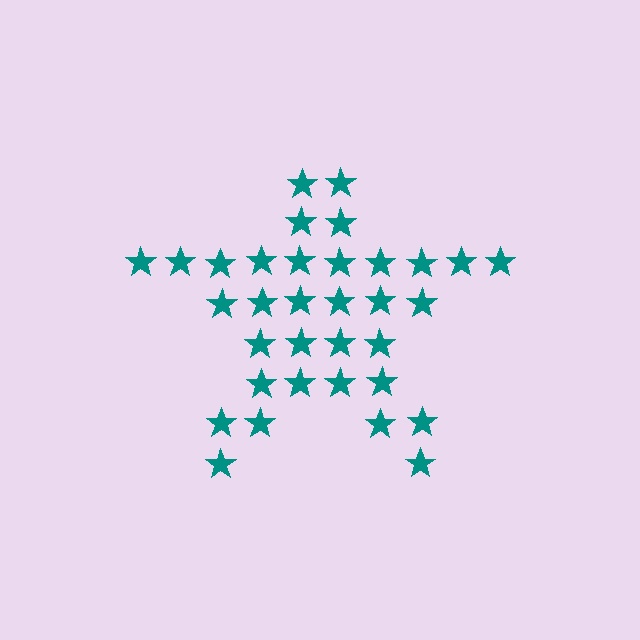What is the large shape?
The large shape is a star.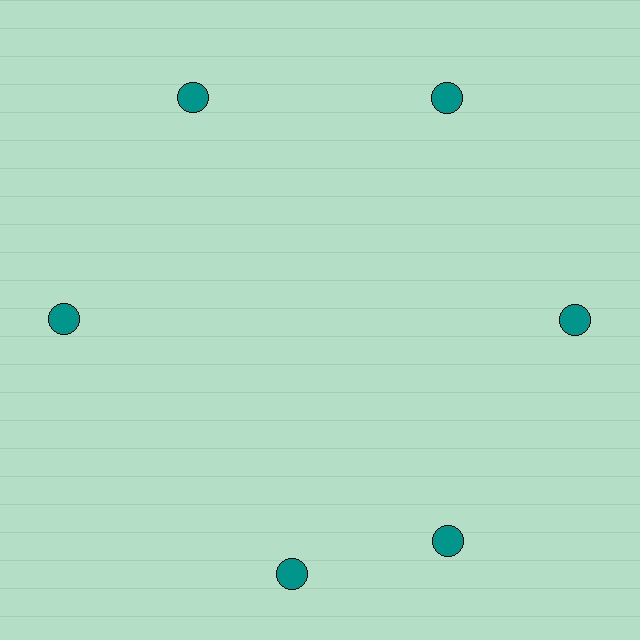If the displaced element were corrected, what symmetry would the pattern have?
It would have 6-fold rotational symmetry — the pattern would map onto itself every 60 degrees.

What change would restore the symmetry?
The symmetry would be restored by rotating it back into even spacing with its neighbors so that all 6 circles sit at equal angles and equal distance from the center.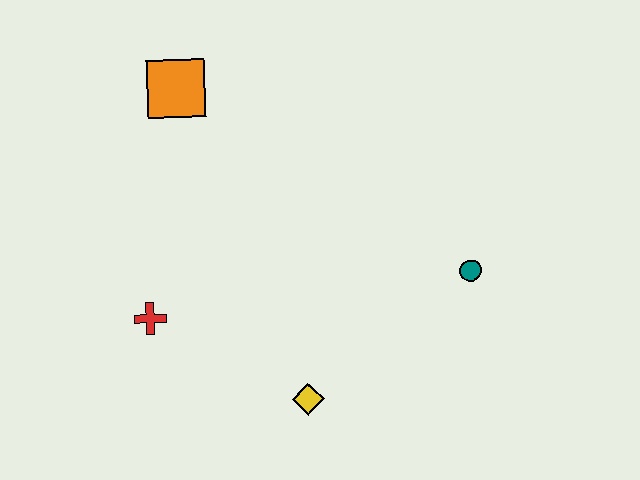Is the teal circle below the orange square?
Yes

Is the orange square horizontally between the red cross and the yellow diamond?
Yes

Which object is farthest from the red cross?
The teal circle is farthest from the red cross.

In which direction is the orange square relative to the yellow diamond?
The orange square is above the yellow diamond.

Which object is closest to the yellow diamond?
The red cross is closest to the yellow diamond.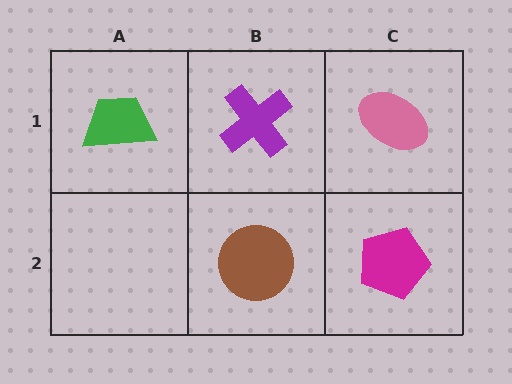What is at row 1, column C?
A pink ellipse.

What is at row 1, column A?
A green trapezoid.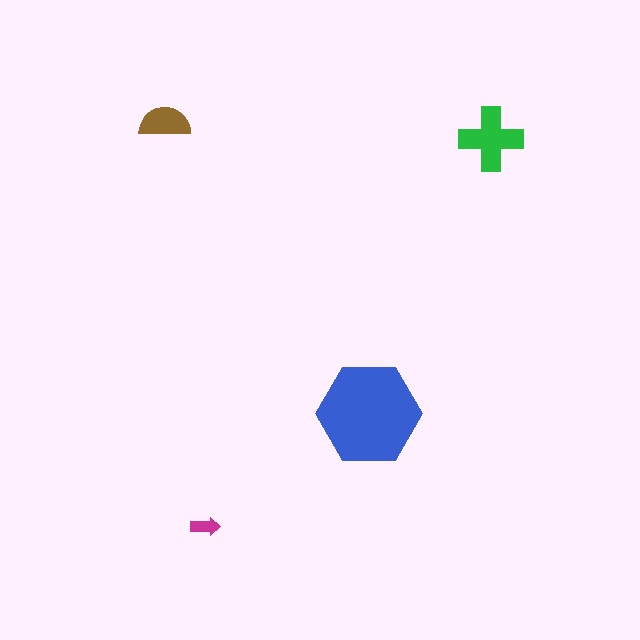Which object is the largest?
The blue hexagon.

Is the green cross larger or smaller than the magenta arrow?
Larger.